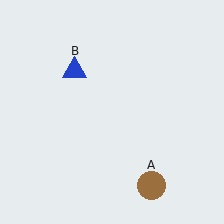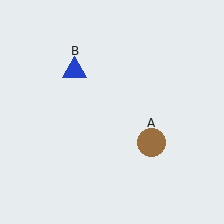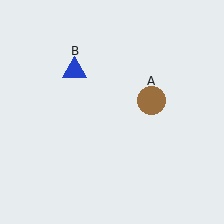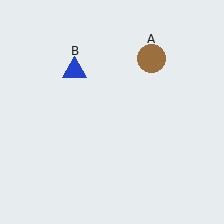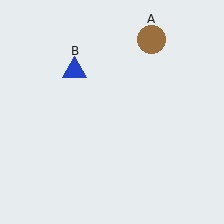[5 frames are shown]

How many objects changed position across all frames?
1 object changed position: brown circle (object A).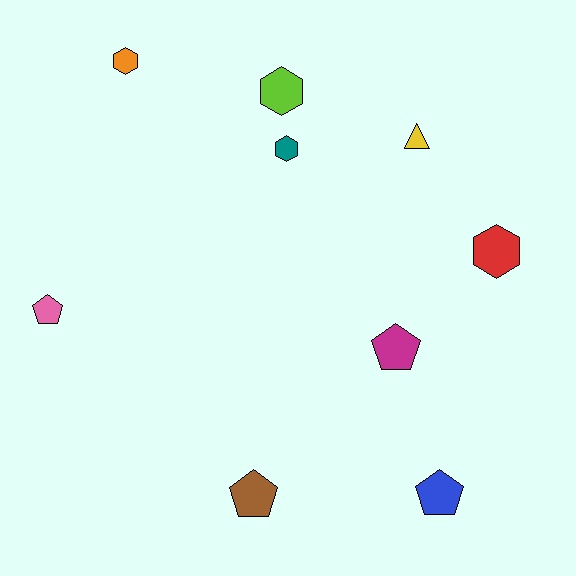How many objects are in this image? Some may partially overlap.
There are 9 objects.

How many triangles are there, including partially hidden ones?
There is 1 triangle.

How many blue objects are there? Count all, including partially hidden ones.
There is 1 blue object.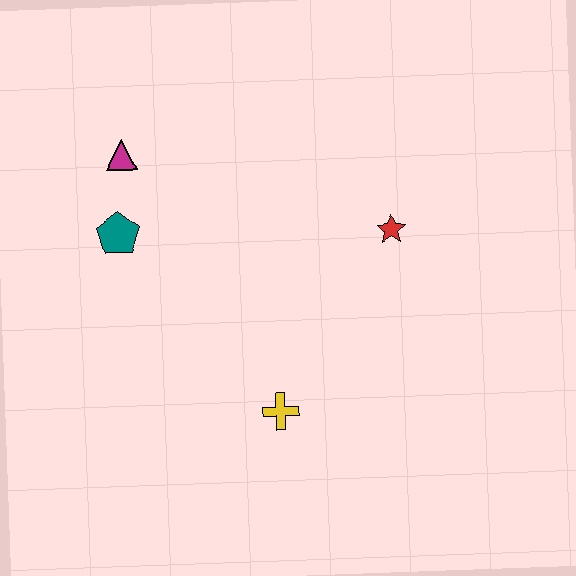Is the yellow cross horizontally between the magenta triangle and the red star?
Yes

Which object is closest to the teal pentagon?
The magenta triangle is closest to the teal pentagon.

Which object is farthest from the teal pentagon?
The red star is farthest from the teal pentagon.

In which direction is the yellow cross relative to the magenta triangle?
The yellow cross is below the magenta triangle.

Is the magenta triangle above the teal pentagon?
Yes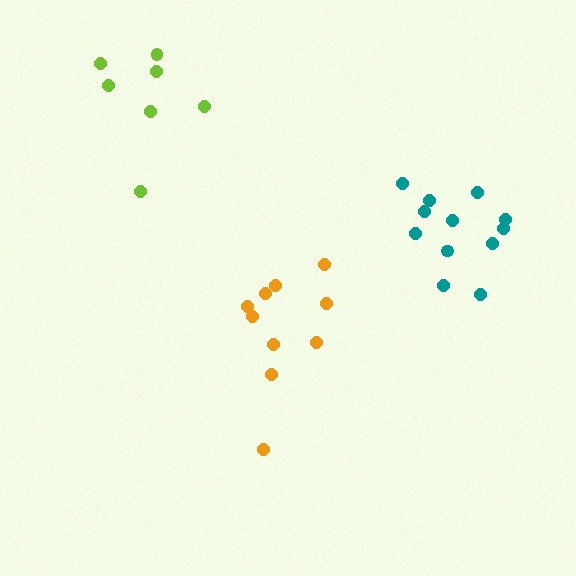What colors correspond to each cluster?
The clusters are colored: teal, orange, lime.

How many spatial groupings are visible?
There are 3 spatial groupings.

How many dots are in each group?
Group 1: 12 dots, Group 2: 10 dots, Group 3: 7 dots (29 total).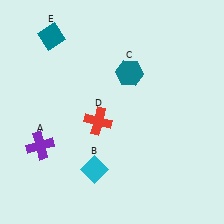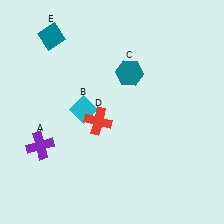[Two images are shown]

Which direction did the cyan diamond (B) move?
The cyan diamond (B) moved up.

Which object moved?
The cyan diamond (B) moved up.